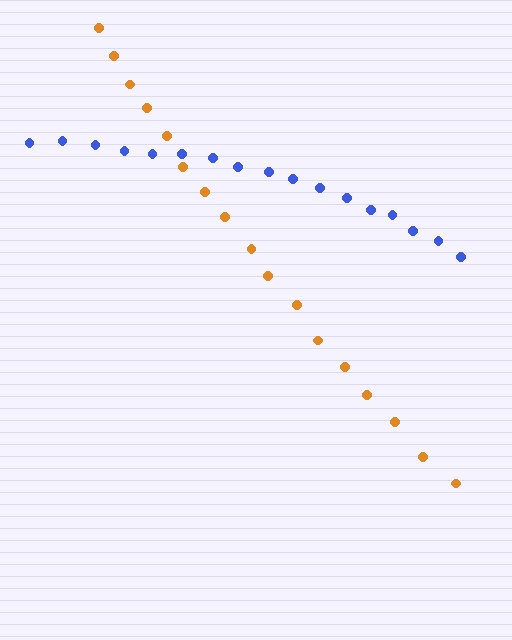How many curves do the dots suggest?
There are 2 distinct paths.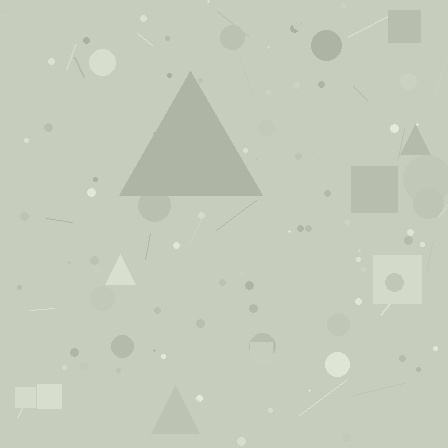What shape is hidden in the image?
A triangle is hidden in the image.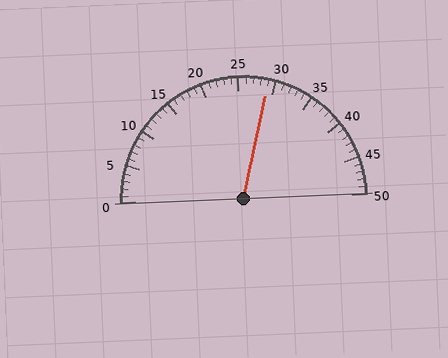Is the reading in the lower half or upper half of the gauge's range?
The reading is in the upper half of the range (0 to 50).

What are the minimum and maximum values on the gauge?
The gauge ranges from 0 to 50.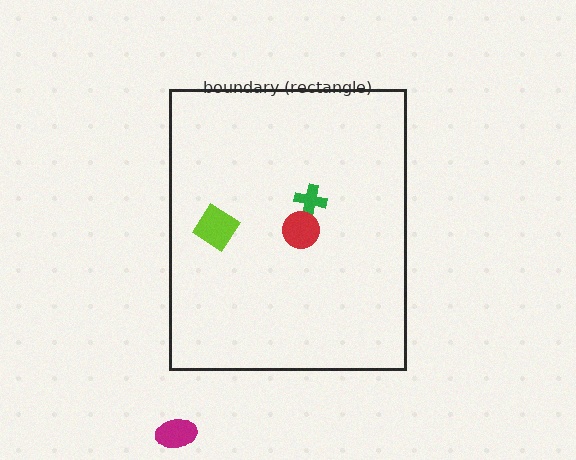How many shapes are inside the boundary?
3 inside, 1 outside.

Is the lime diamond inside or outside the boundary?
Inside.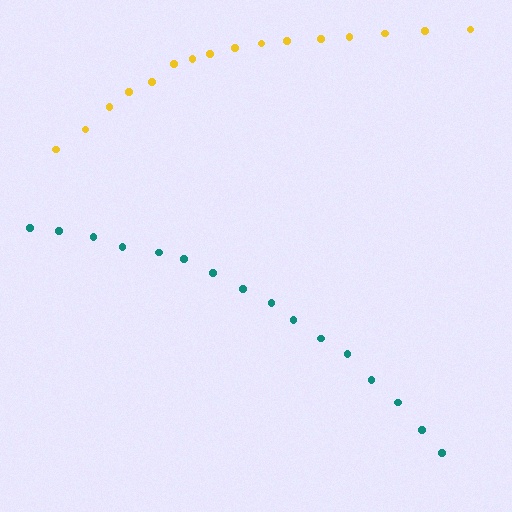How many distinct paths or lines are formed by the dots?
There are 2 distinct paths.